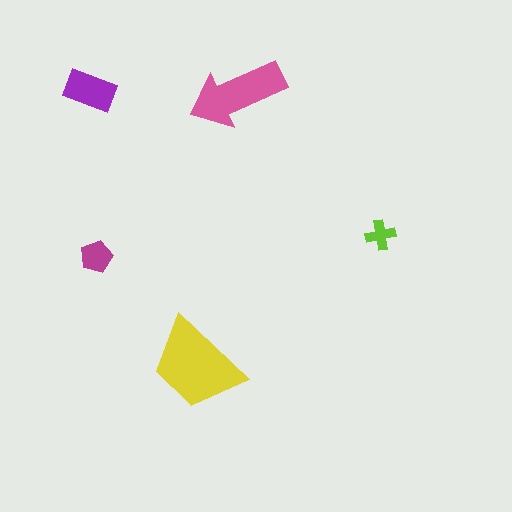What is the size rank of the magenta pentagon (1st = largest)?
4th.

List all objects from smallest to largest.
The lime cross, the magenta pentagon, the purple rectangle, the pink arrow, the yellow trapezoid.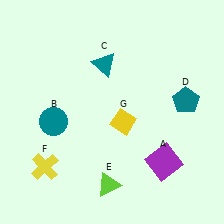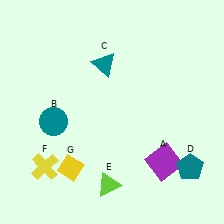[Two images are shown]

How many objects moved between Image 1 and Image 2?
2 objects moved between the two images.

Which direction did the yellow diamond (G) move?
The yellow diamond (G) moved left.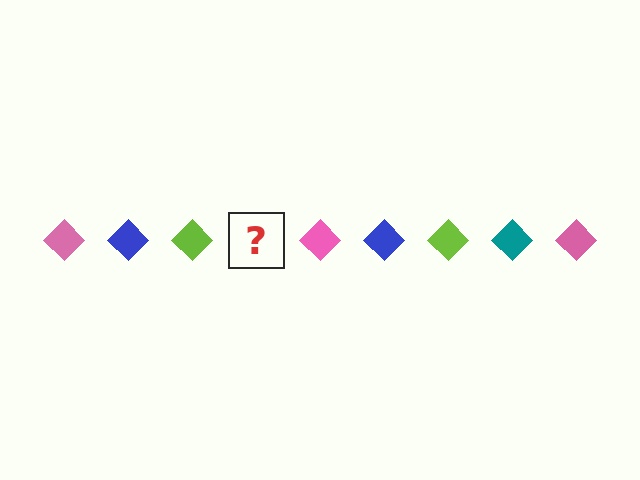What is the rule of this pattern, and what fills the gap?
The rule is that the pattern cycles through pink, blue, lime, teal diamonds. The gap should be filled with a teal diamond.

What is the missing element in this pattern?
The missing element is a teal diamond.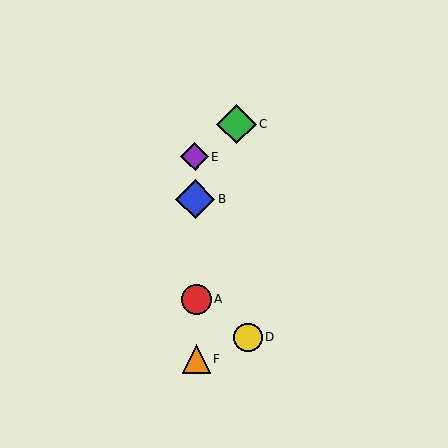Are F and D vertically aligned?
No, F is at x≈196 and D is at x≈248.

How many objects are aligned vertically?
4 objects (A, B, E, F) are aligned vertically.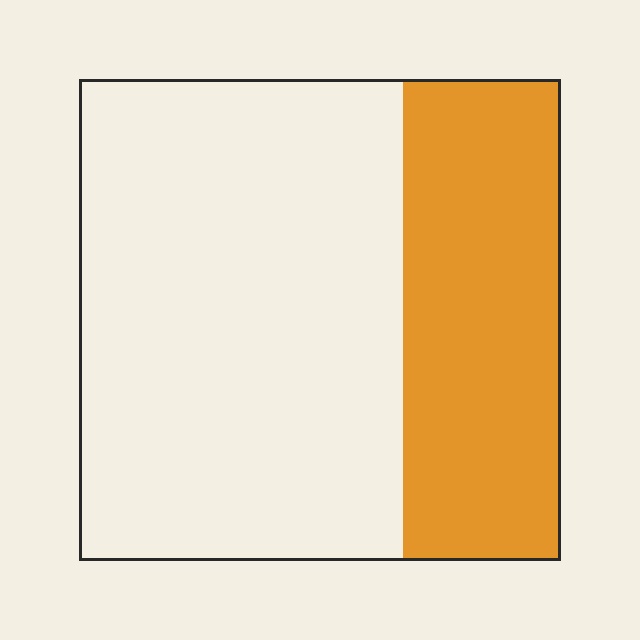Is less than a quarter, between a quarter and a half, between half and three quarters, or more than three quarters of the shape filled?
Between a quarter and a half.